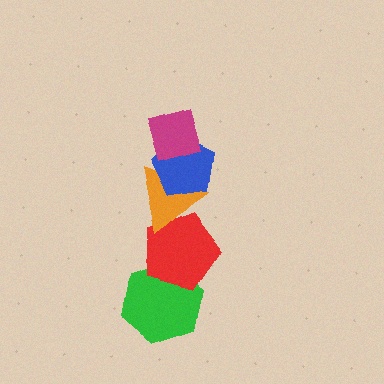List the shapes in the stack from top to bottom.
From top to bottom: the magenta diamond, the blue pentagon, the orange triangle, the red pentagon, the green hexagon.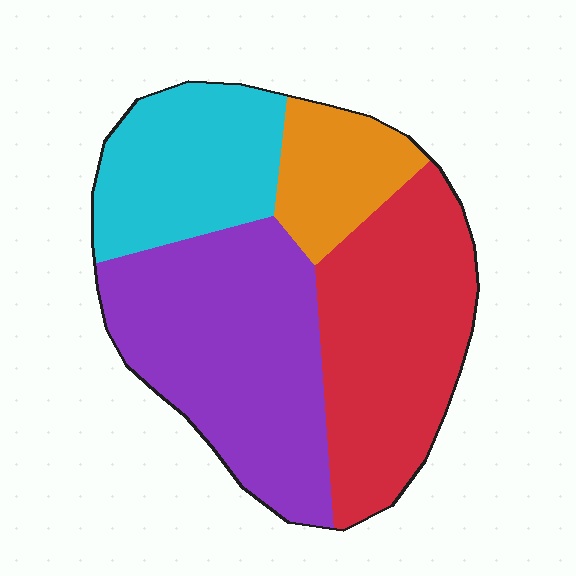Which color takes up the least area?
Orange, at roughly 10%.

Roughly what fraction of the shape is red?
Red takes up about one third (1/3) of the shape.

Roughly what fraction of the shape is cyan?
Cyan covers 21% of the shape.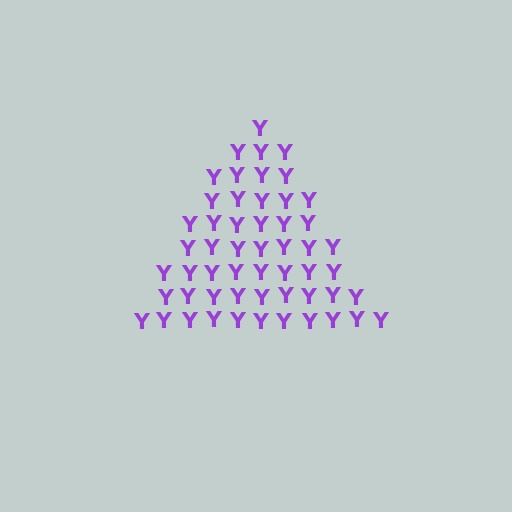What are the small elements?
The small elements are letter Y's.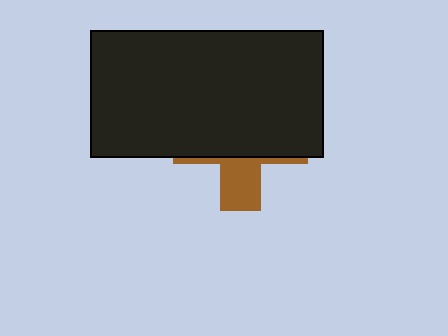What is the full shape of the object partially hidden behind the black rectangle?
The partially hidden object is a brown cross.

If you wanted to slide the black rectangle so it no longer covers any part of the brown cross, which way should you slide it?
Slide it up — that is the most direct way to separate the two shapes.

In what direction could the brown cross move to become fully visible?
The brown cross could move down. That would shift it out from behind the black rectangle entirely.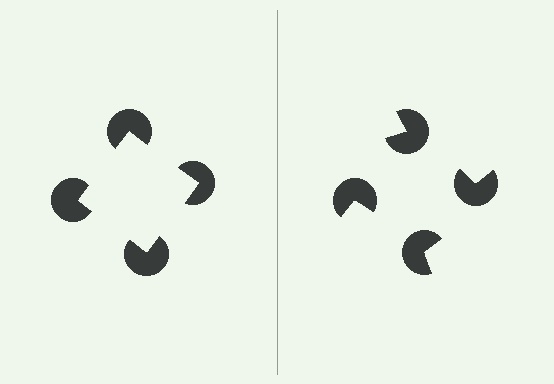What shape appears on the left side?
An illusory square.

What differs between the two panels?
The pac-man discs are positioned identically on both sides; only the wedge orientations differ. On the left they align to a square; on the right they are misaligned.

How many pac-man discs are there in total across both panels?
8 — 4 on each side.